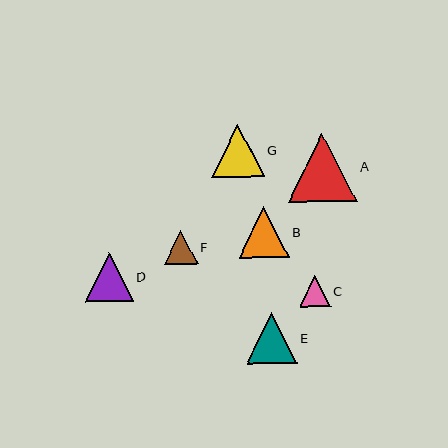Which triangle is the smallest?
Triangle C is the smallest with a size of approximately 31 pixels.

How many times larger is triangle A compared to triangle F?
Triangle A is approximately 2.0 times the size of triangle F.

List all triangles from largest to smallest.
From largest to smallest: A, G, B, E, D, F, C.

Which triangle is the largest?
Triangle A is the largest with a size of approximately 69 pixels.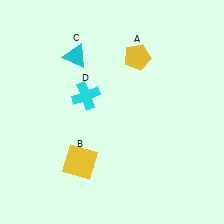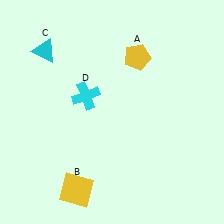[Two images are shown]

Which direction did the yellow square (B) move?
The yellow square (B) moved down.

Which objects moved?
The objects that moved are: the yellow square (B), the cyan triangle (C).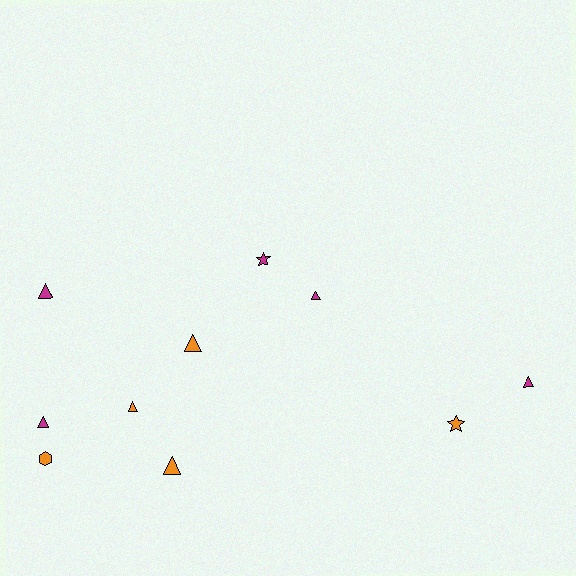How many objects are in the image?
There are 10 objects.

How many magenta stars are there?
There is 1 magenta star.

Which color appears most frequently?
Magenta, with 5 objects.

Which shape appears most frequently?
Triangle, with 7 objects.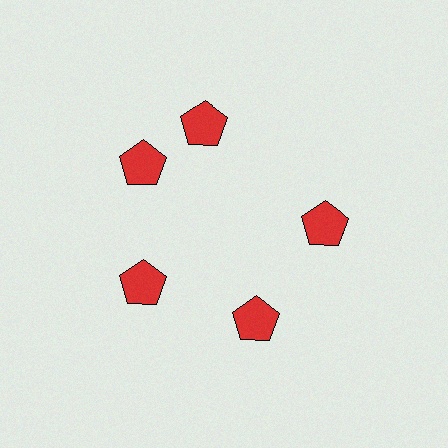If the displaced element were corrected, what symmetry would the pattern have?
It would have 5-fold rotational symmetry — the pattern would map onto itself every 72 degrees.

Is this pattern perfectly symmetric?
No. The 5 red pentagons are arranged in a ring, but one element near the 1 o'clock position is rotated out of alignment along the ring, breaking the 5-fold rotational symmetry.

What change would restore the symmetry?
The symmetry would be restored by rotating it back into even spacing with its neighbors so that all 5 pentagons sit at equal angles and equal distance from the center.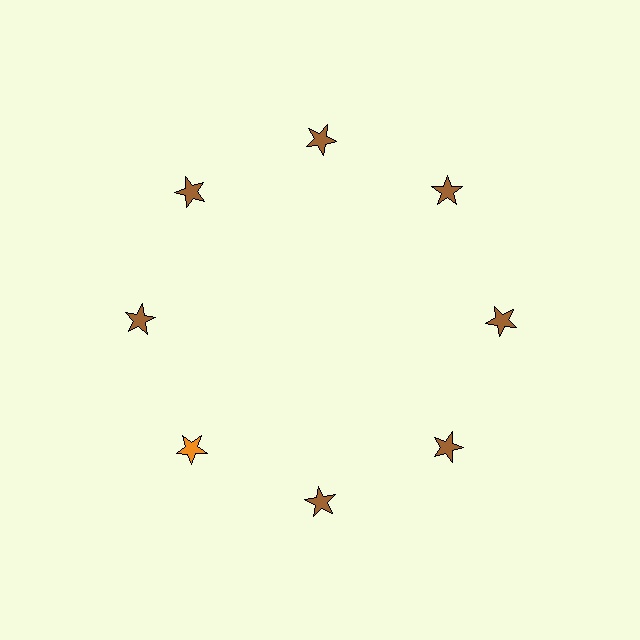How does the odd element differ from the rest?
It has a different color: orange instead of brown.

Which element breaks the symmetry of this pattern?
The orange star at roughly the 8 o'clock position breaks the symmetry. All other shapes are brown stars.